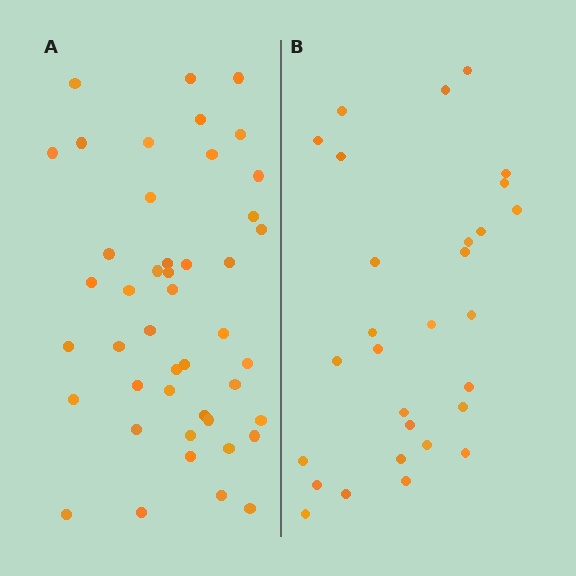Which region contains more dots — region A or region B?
Region A (the left region) has more dots.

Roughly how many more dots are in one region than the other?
Region A has approximately 15 more dots than region B.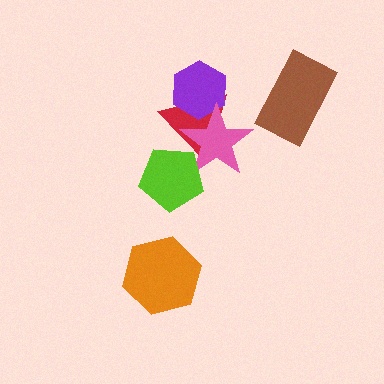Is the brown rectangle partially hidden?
No, no other shape covers it.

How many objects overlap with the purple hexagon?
2 objects overlap with the purple hexagon.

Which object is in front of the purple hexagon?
The pink star is in front of the purple hexagon.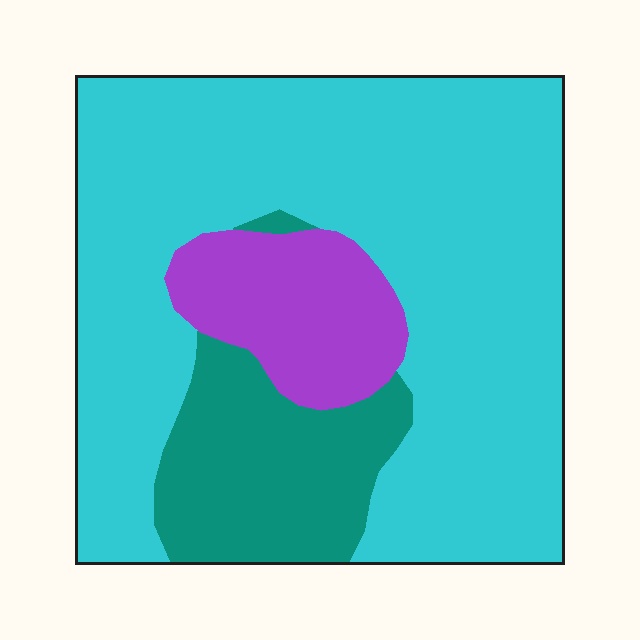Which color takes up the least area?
Purple, at roughly 15%.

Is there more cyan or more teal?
Cyan.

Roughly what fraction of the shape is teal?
Teal covers around 15% of the shape.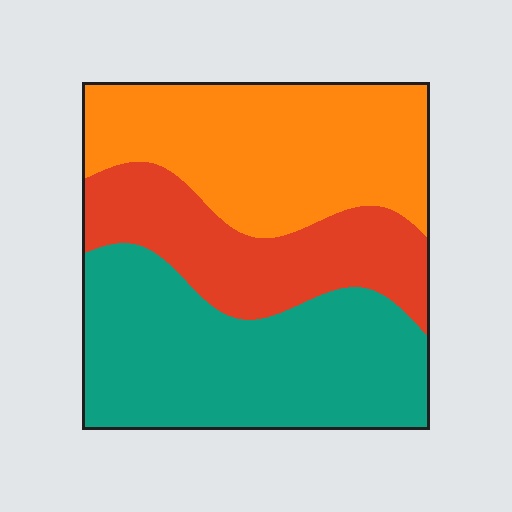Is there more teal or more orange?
Teal.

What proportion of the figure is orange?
Orange takes up about one third (1/3) of the figure.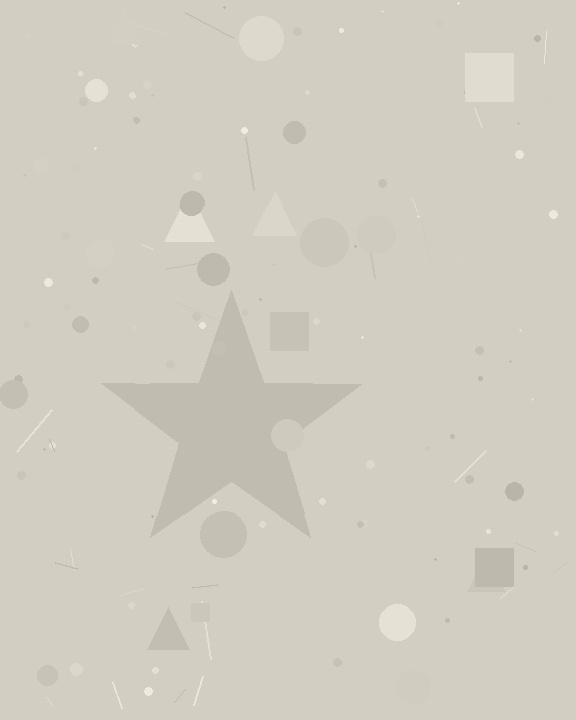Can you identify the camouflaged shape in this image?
The camouflaged shape is a star.